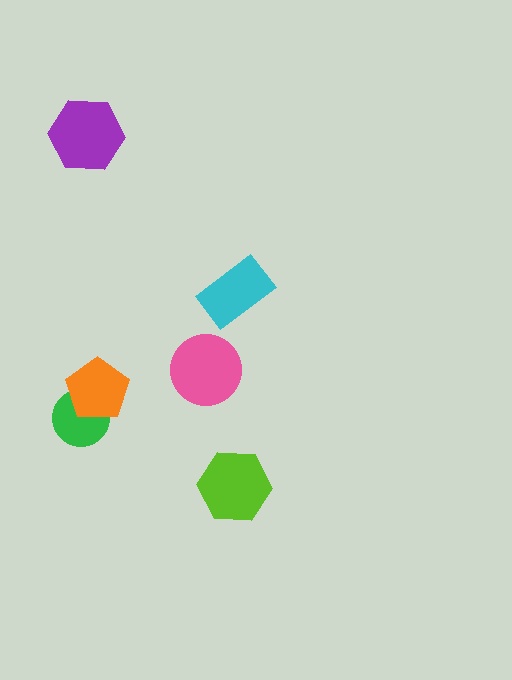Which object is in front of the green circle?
The orange pentagon is in front of the green circle.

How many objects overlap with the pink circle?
0 objects overlap with the pink circle.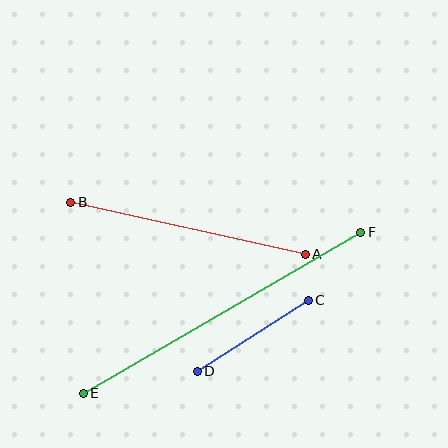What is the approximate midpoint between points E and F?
The midpoint is at approximately (222, 313) pixels.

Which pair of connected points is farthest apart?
Points E and F are farthest apart.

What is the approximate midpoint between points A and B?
The midpoint is at approximately (188, 228) pixels.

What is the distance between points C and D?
The distance is approximately 132 pixels.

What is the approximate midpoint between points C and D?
The midpoint is at approximately (253, 336) pixels.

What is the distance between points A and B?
The distance is approximately 240 pixels.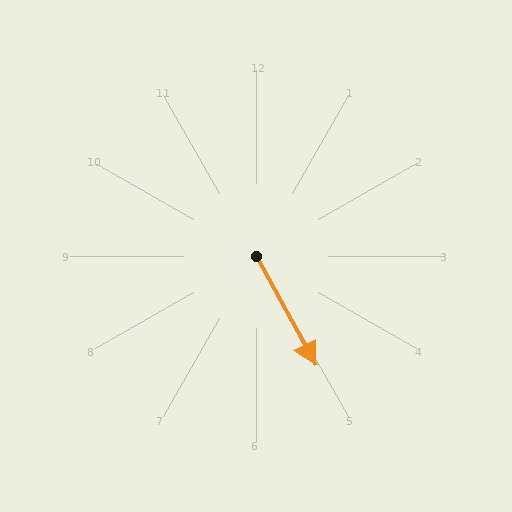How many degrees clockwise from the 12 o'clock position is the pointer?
Approximately 151 degrees.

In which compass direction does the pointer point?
Southeast.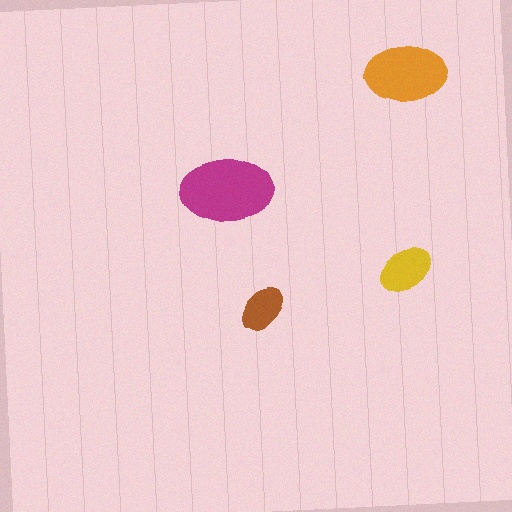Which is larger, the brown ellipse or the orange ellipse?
The orange one.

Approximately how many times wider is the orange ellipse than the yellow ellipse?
About 1.5 times wider.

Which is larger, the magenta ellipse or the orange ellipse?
The magenta one.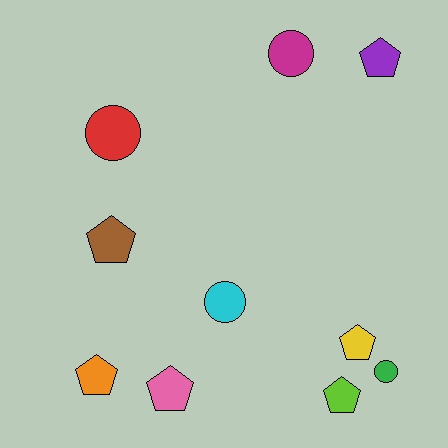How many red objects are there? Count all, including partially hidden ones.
There is 1 red object.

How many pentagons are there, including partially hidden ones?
There are 6 pentagons.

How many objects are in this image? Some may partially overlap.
There are 10 objects.